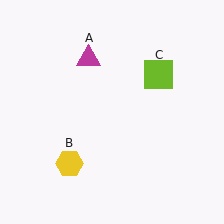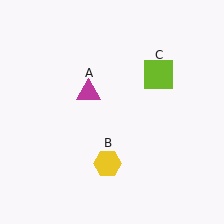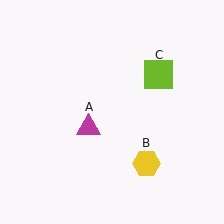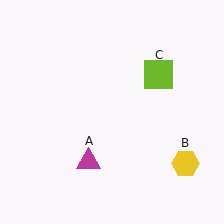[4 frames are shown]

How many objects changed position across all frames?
2 objects changed position: magenta triangle (object A), yellow hexagon (object B).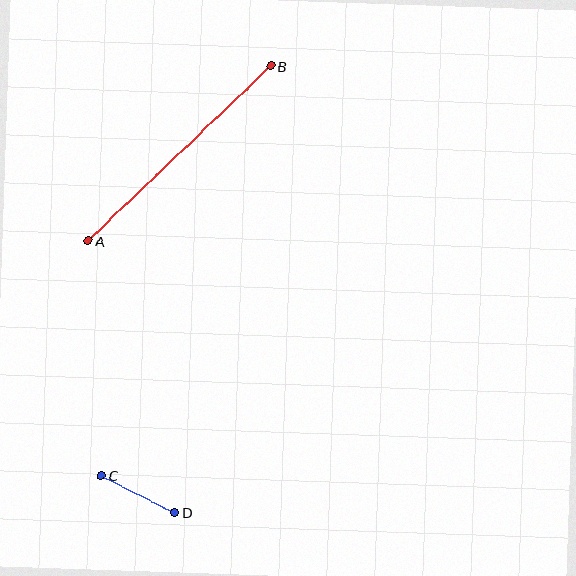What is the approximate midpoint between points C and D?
The midpoint is at approximately (138, 494) pixels.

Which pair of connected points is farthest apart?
Points A and B are farthest apart.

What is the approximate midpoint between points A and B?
The midpoint is at approximately (179, 153) pixels.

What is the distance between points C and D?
The distance is approximately 82 pixels.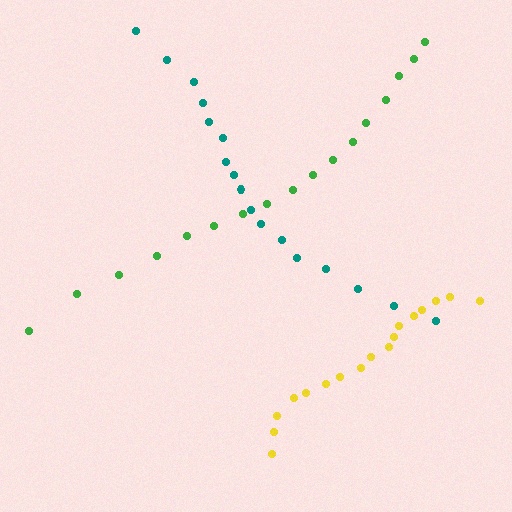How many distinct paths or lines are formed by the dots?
There are 3 distinct paths.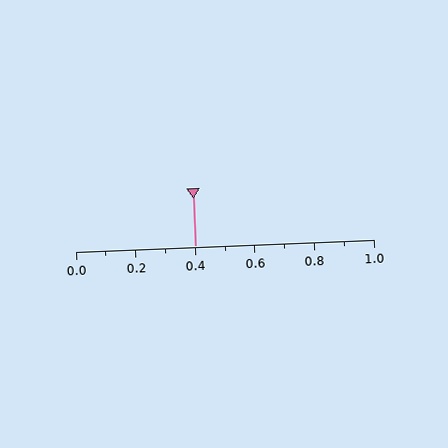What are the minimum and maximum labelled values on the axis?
The axis runs from 0.0 to 1.0.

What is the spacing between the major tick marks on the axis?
The major ticks are spaced 0.2 apart.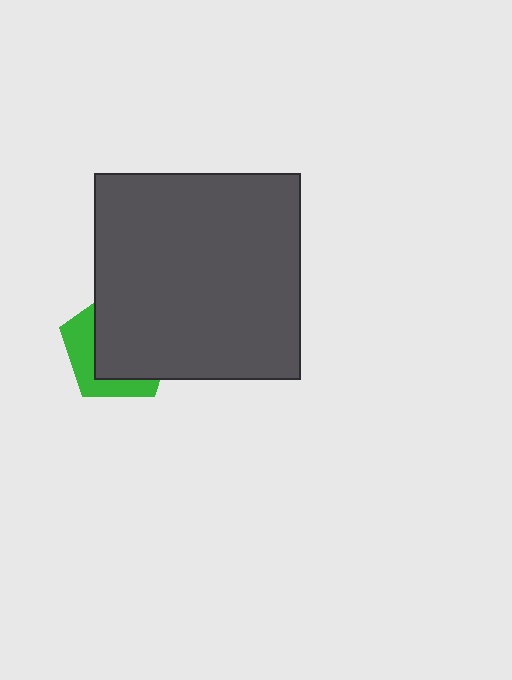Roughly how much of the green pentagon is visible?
A small part of it is visible (roughly 35%).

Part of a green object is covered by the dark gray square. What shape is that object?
It is a pentagon.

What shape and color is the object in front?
The object in front is a dark gray square.